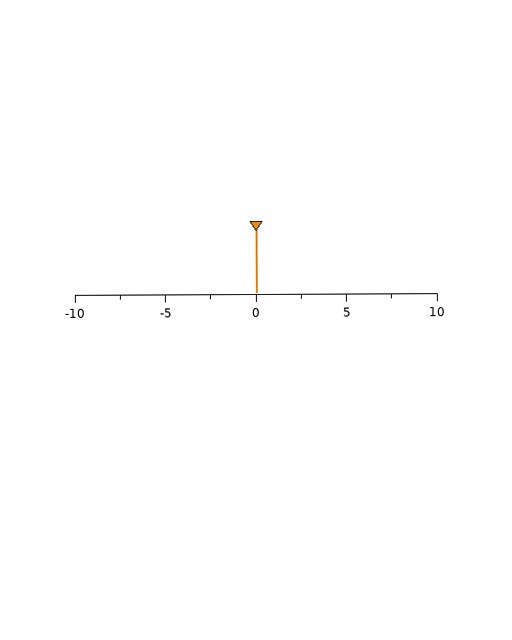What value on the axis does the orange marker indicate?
The marker indicates approximately 0.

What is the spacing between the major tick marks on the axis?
The major ticks are spaced 5 apart.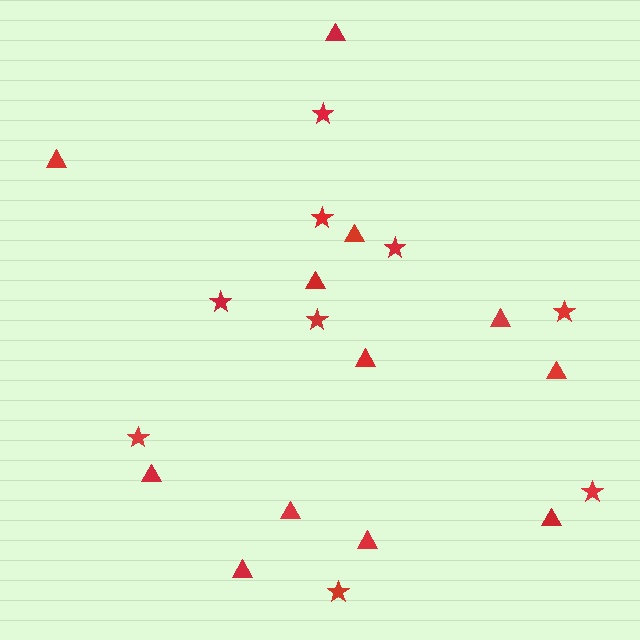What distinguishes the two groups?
There are 2 groups: one group of stars (9) and one group of triangles (12).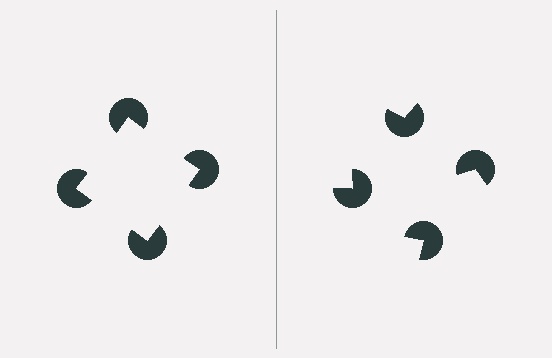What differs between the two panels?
The pac-man discs are positioned identically on both sides; only the wedge orientations differ. On the left they align to a square; on the right they are misaligned.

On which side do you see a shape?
An illusory square appears on the left side. On the right side the wedge cuts are rotated, so no coherent shape forms.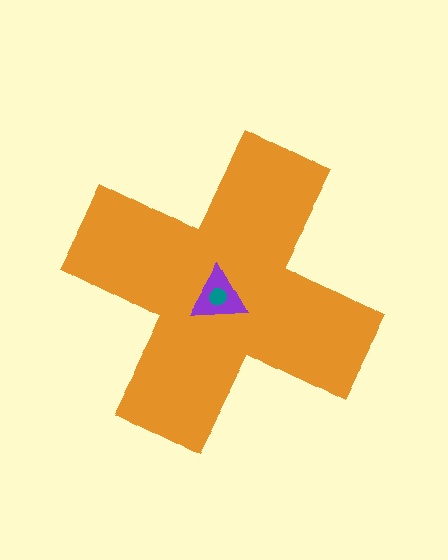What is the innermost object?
The teal circle.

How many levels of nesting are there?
3.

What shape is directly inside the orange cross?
The purple triangle.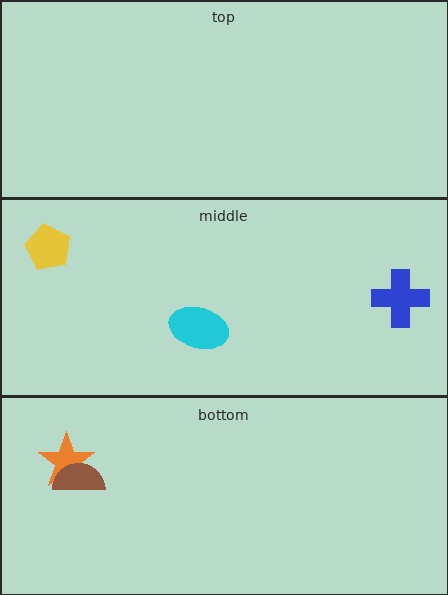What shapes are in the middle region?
The cyan ellipse, the yellow pentagon, the blue cross.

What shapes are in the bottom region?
The orange star, the brown semicircle.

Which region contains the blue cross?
The middle region.